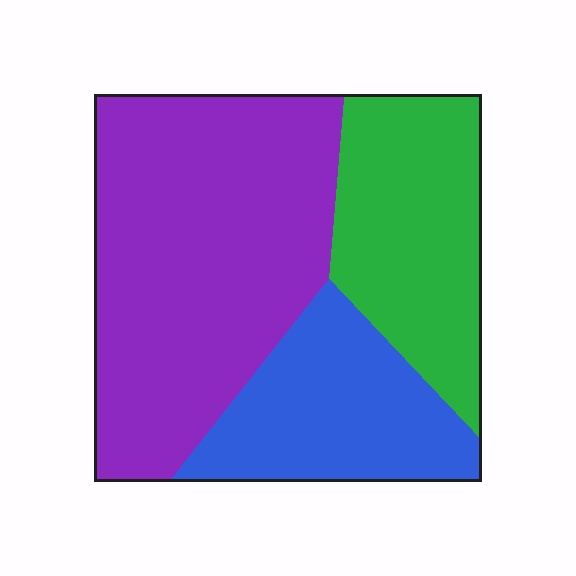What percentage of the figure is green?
Green covers 26% of the figure.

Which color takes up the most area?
Purple, at roughly 50%.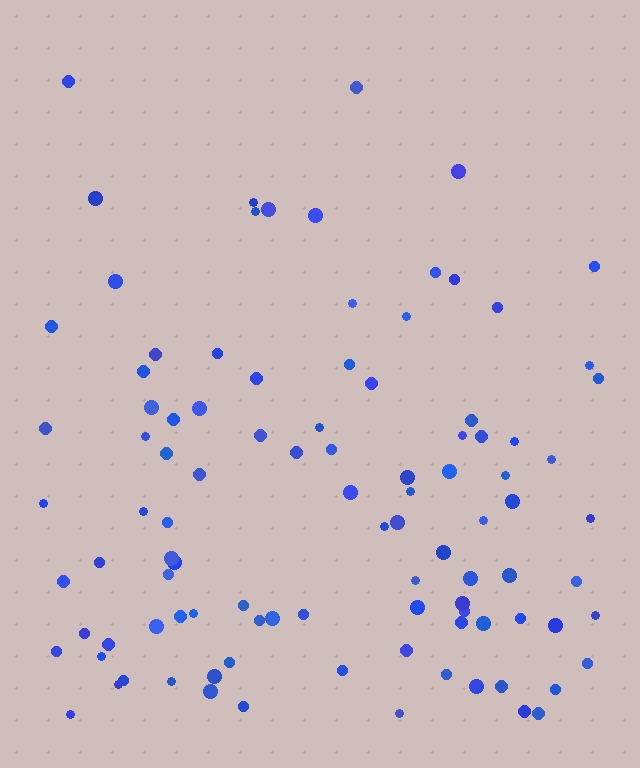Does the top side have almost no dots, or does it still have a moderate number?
Still a moderate number, just noticeably fewer than the bottom.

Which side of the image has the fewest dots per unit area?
The top.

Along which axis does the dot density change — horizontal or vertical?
Vertical.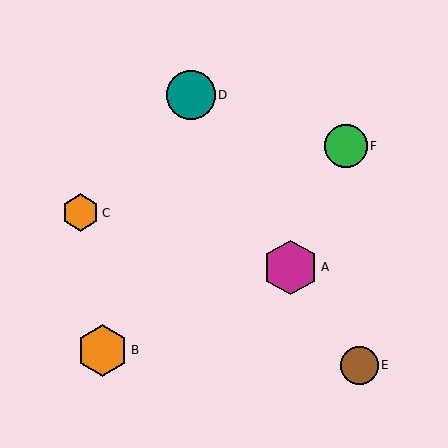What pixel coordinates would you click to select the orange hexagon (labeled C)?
Click at (80, 213) to select the orange hexagon C.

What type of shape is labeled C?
Shape C is an orange hexagon.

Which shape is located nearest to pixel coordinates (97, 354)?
The orange hexagon (labeled B) at (102, 350) is nearest to that location.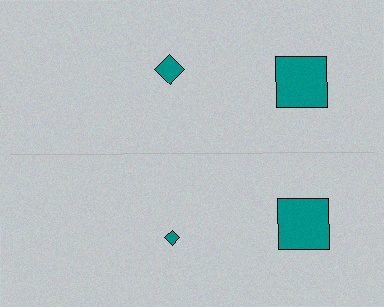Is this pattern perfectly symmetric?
No, the pattern is not perfectly symmetric. The teal diamond on the bottom side has a different size than its mirror counterpart.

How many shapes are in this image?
There are 4 shapes in this image.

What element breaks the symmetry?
The teal diamond on the bottom side has a different size than its mirror counterpart.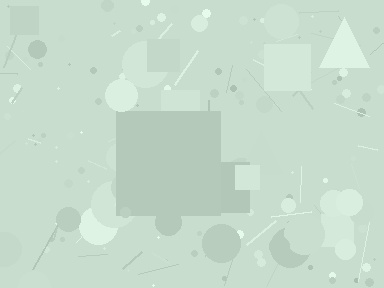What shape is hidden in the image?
A square is hidden in the image.